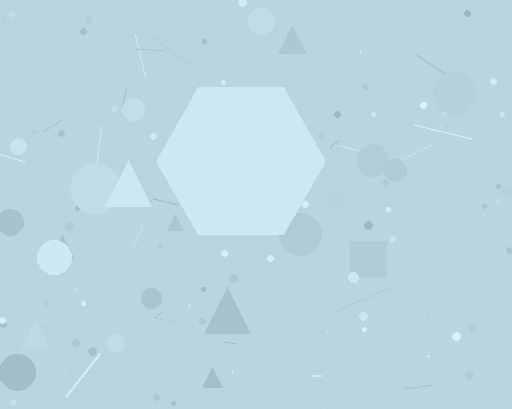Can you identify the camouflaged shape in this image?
The camouflaged shape is a hexagon.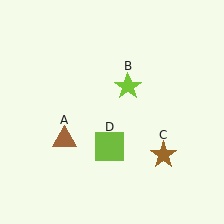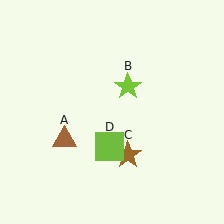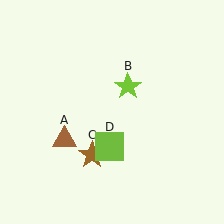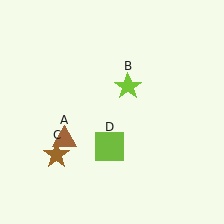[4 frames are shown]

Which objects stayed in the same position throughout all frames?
Brown triangle (object A) and lime star (object B) and lime square (object D) remained stationary.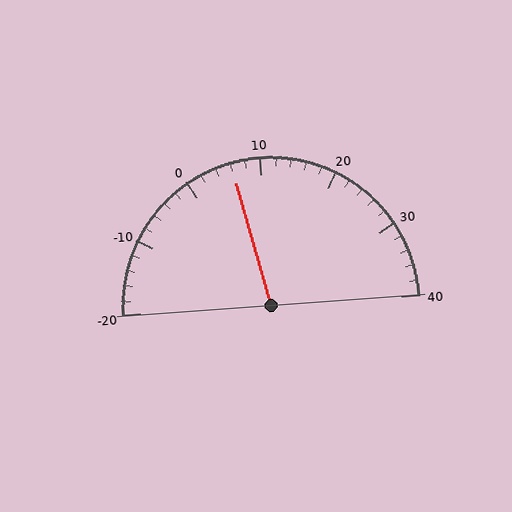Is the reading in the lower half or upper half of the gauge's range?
The reading is in the lower half of the range (-20 to 40).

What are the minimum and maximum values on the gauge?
The gauge ranges from -20 to 40.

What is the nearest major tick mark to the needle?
The nearest major tick mark is 10.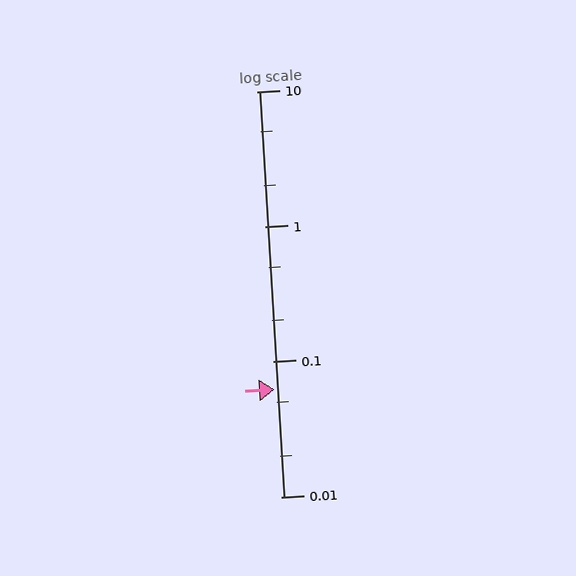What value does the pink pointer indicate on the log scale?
The pointer indicates approximately 0.062.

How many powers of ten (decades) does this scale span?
The scale spans 3 decades, from 0.01 to 10.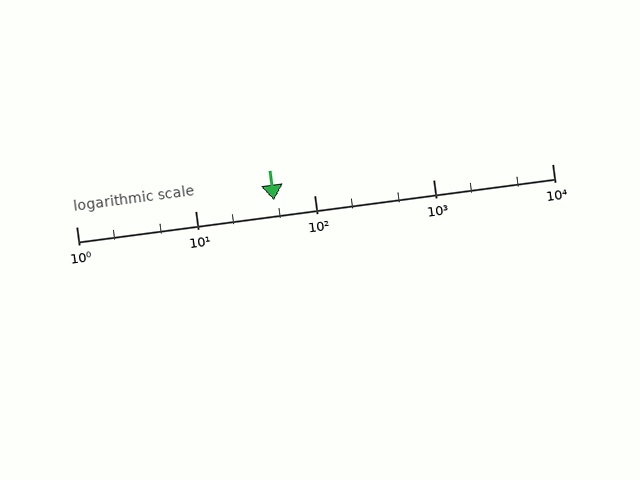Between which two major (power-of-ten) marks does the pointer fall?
The pointer is between 10 and 100.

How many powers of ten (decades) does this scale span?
The scale spans 4 decades, from 1 to 10000.